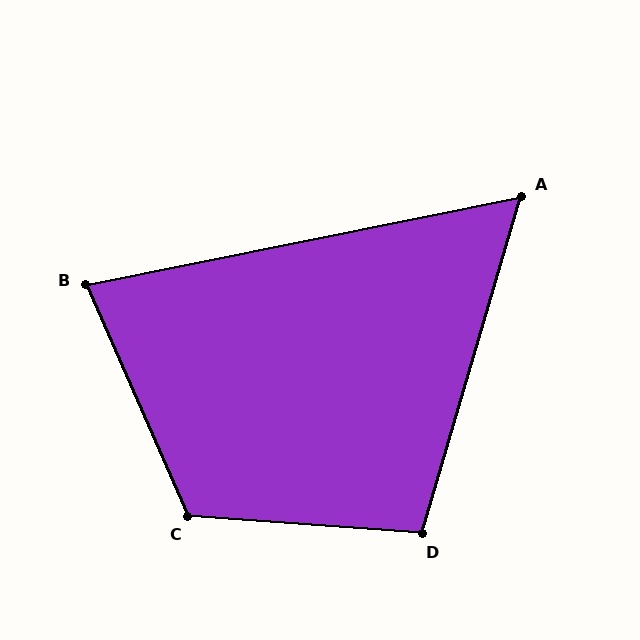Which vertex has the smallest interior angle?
A, at approximately 62 degrees.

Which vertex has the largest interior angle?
C, at approximately 118 degrees.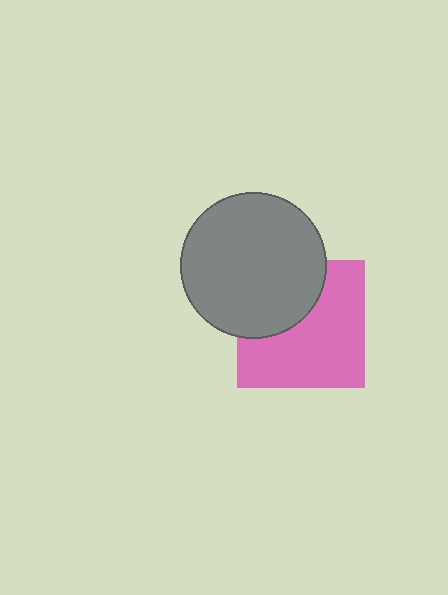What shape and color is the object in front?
The object in front is a gray circle.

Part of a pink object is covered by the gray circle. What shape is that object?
It is a square.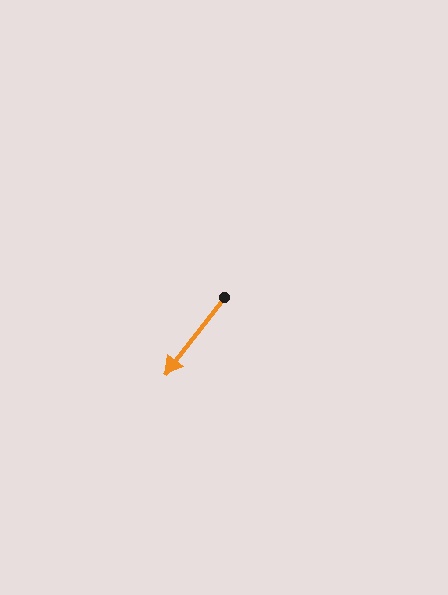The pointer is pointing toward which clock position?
Roughly 7 o'clock.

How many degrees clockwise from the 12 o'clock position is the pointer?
Approximately 218 degrees.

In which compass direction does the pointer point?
Southwest.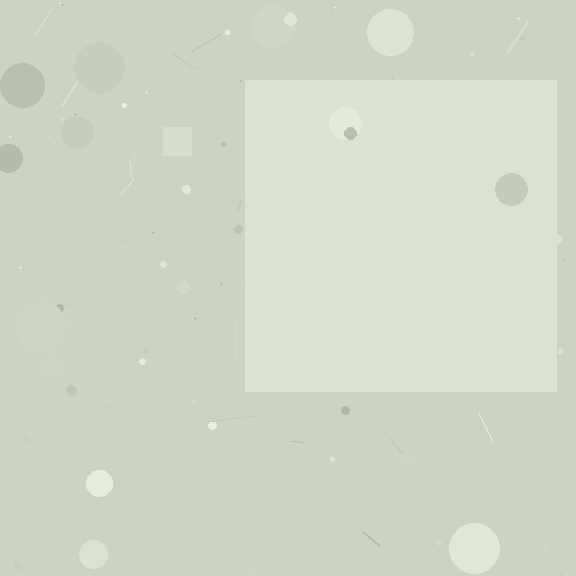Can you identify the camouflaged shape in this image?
The camouflaged shape is a square.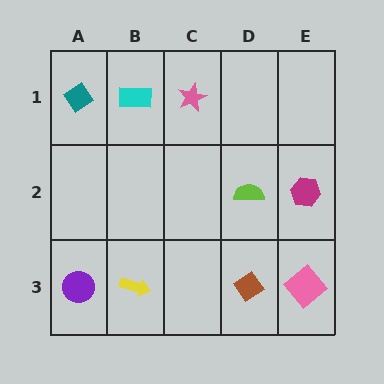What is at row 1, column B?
A cyan rectangle.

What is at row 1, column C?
A pink star.